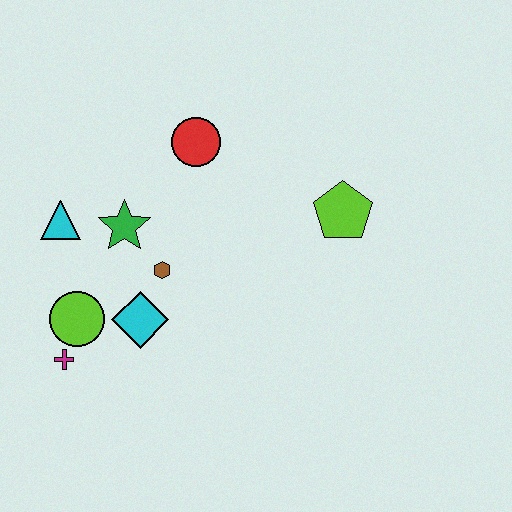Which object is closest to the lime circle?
The magenta cross is closest to the lime circle.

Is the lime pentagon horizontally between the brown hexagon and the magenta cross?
No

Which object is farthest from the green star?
The lime pentagon is farthest from the green star.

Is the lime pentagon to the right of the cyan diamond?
Yes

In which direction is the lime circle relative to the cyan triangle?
The lime circle is below the cyan triangle.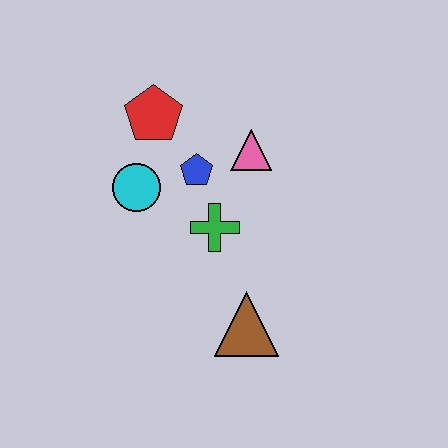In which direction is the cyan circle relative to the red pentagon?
The cyan circle is below the red pentagon.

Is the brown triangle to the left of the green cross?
No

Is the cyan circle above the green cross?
Yes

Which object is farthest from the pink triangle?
The brown triangle is farthest from the pink triangle.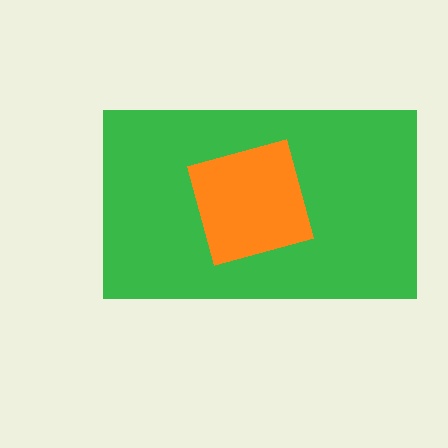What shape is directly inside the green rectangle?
The orange diamond.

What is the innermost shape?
The orange diamond.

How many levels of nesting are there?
2.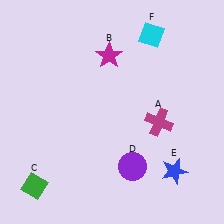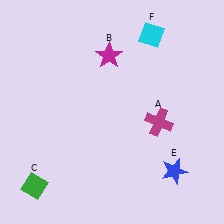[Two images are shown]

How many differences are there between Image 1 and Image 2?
There is 1 difference between the two images.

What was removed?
The purple circle (D) was removed in Image 2.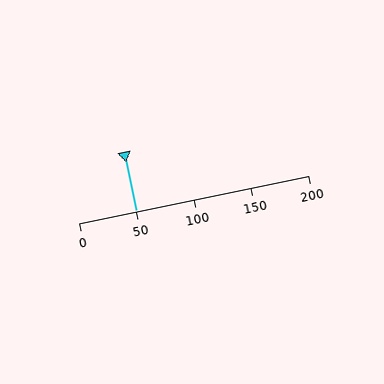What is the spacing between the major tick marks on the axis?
The major ticks are spaced 50 apart.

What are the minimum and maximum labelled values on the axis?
The axis runs from 0 to 200.